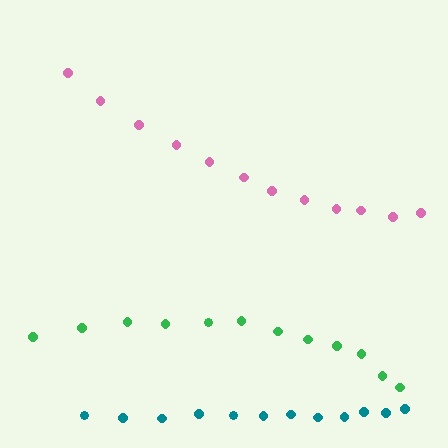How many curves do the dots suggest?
There are 3 distinct paths.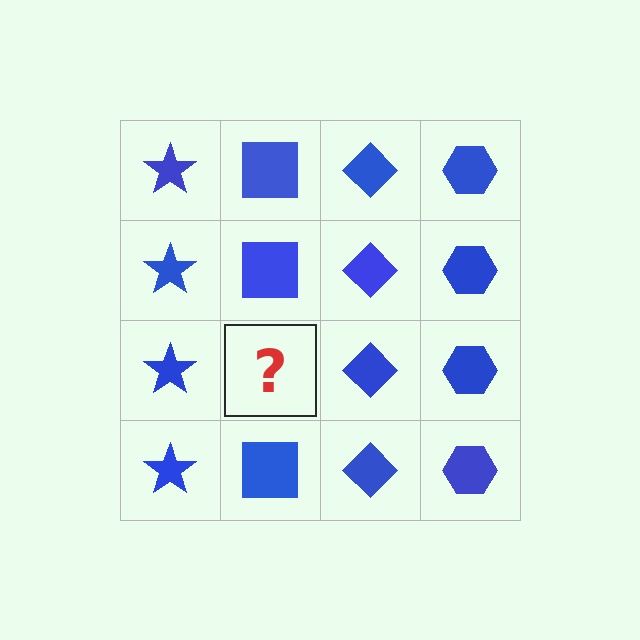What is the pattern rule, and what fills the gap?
The rule is that each column has a consistent shape. The gap should be filled with a blue square.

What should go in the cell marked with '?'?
The missing cell should contain a blue square.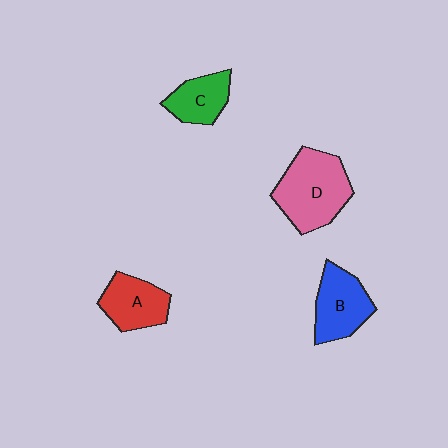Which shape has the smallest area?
Shape C (green).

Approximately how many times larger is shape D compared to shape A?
Approximately 1.5 times.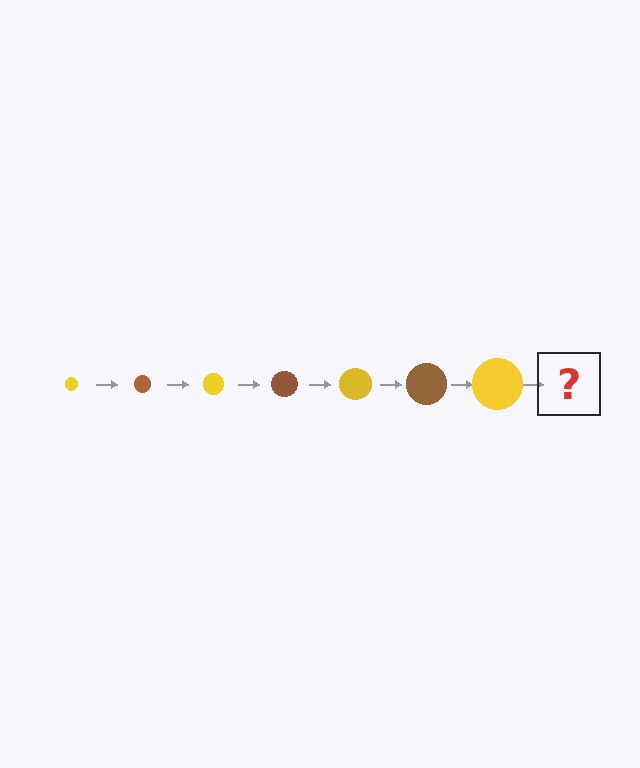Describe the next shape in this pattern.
It should be a brown circle, larger than the previous one.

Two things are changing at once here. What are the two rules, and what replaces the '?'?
The two rules are that the circle grows larger each step and the color cycles through yellow and brown. The '?' should be a brown circle, larger than the previous one.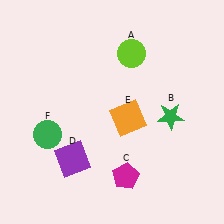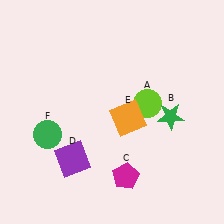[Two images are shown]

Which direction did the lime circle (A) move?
The lime circle (A) moved down.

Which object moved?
The lime circle (A) moved down.